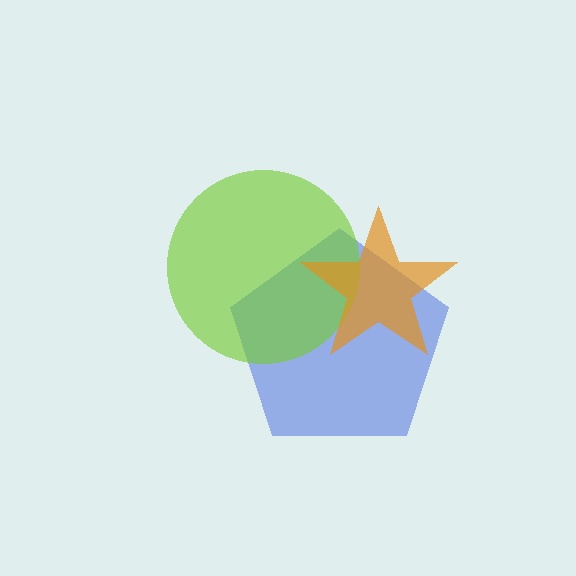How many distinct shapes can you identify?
There are 3 distinct shapes: a blue pentagon, a lime circle, an orange star.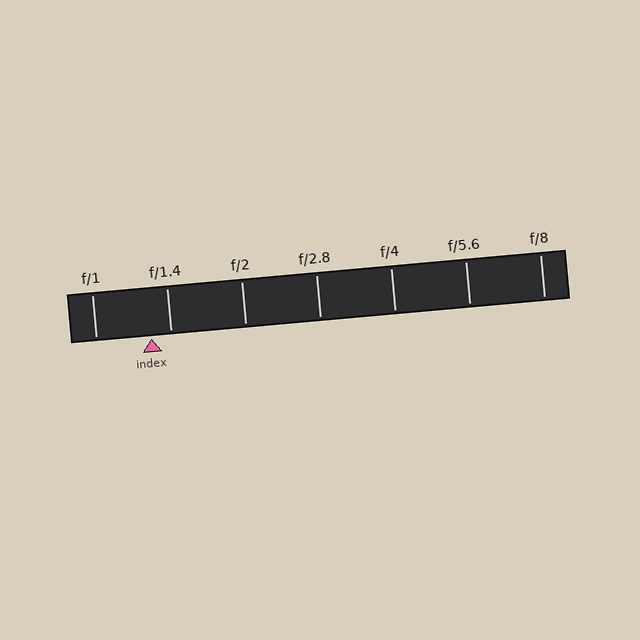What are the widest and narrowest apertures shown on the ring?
The widest aperture shown is f/1 and the narrowest is f/8.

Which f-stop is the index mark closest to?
The index mark is closest to f/1.4.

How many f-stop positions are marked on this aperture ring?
There are 7 f-stop positions marked.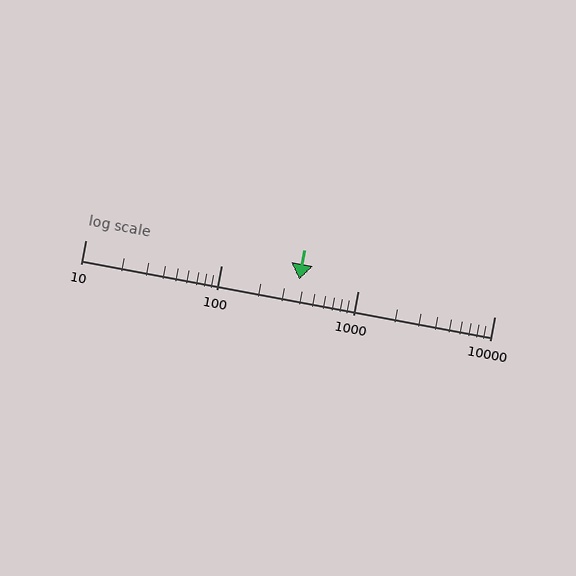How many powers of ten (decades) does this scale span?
The scale spans 3 decades, from 10 to 10000.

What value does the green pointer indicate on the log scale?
The pointer indicates approximately 370.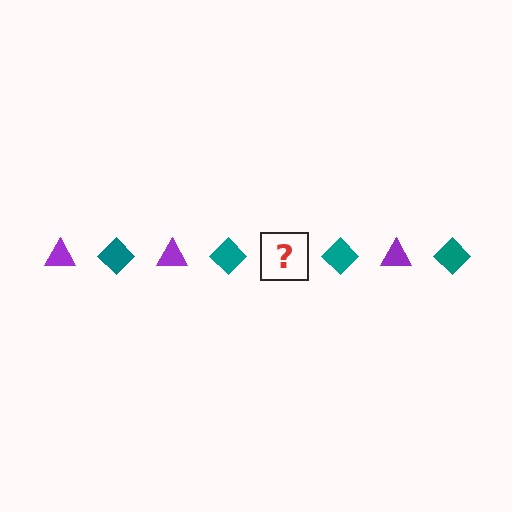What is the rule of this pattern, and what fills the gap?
The rule is that the pattern alternates between purple triangle and teal diamond. The gap should be filled with a purple triangle.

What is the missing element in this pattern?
The missing element is a purple triangle.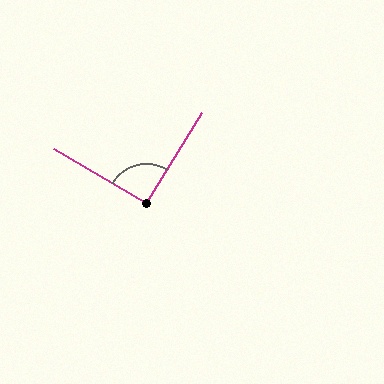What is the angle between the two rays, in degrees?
Approximately 91 degrees.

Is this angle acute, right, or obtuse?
It is approximately a right angle.